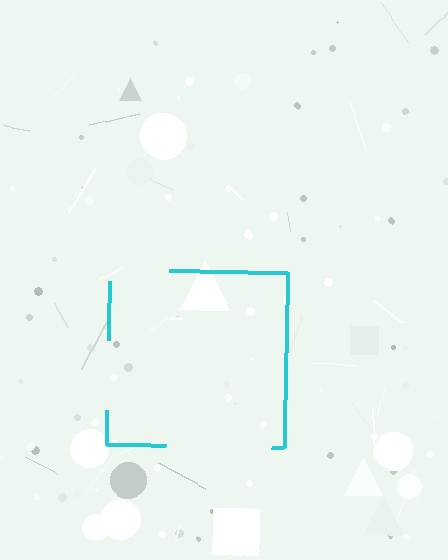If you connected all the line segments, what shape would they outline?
They would outline a square.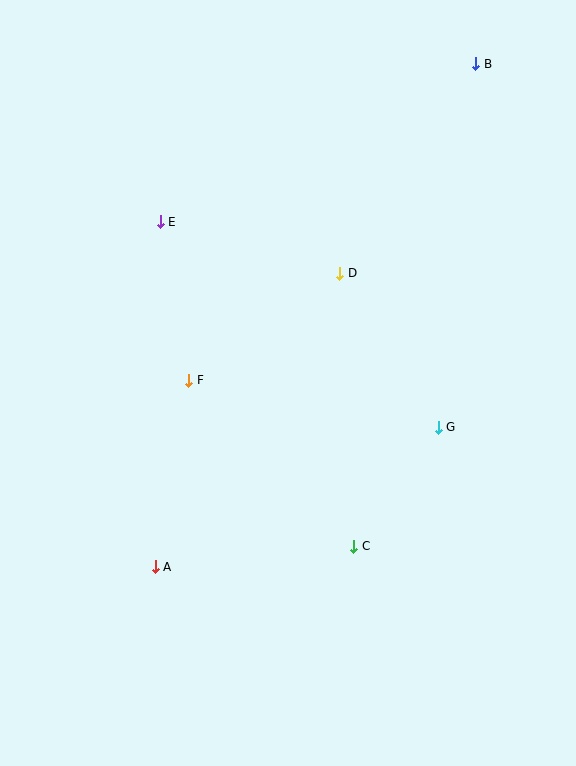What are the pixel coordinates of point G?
Point G is at (438, 427).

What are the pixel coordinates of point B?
Point B is at (476, 64).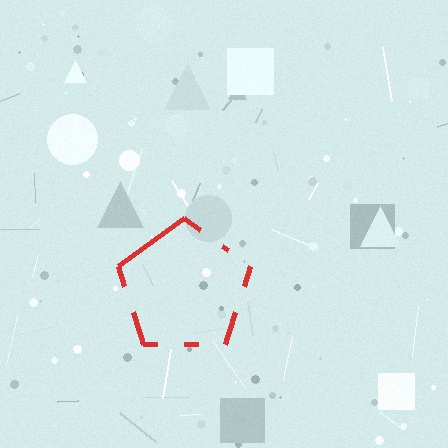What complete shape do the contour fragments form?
The contour fragments form a pentagon.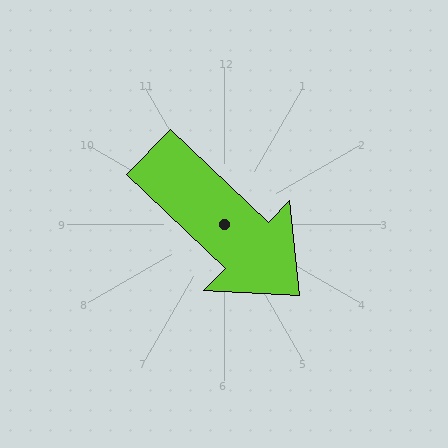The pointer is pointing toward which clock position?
Roughly 4 o'clock.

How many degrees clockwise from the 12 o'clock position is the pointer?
Approximately 134 degrees.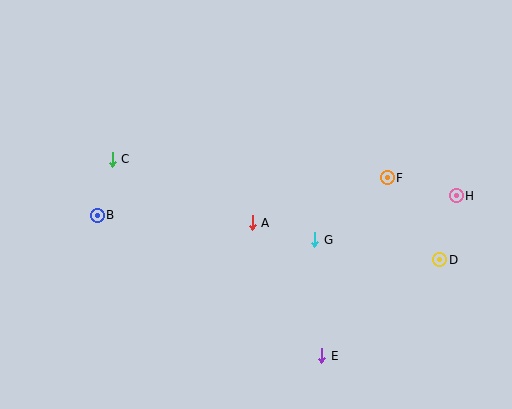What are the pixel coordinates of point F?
Point F is at (387, 178).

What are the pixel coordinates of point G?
Point G is at (315, 240).